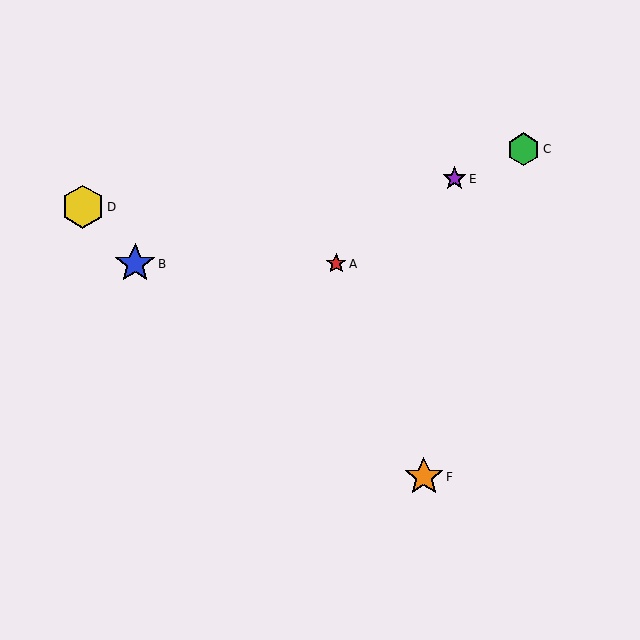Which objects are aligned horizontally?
Objects A, B are aligned horizontally.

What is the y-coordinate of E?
Object E is at y≈179.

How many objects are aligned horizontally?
2 objects (A, B) are aligned horizontally.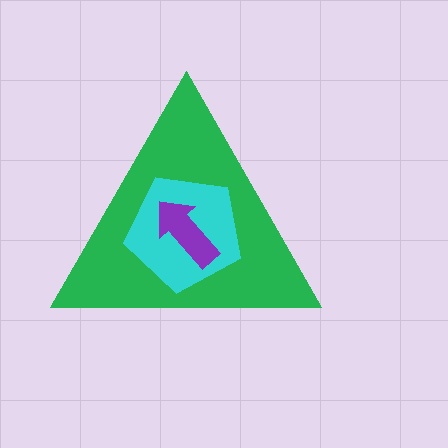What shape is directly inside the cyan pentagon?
The purple arrow.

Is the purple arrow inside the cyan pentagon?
Yes.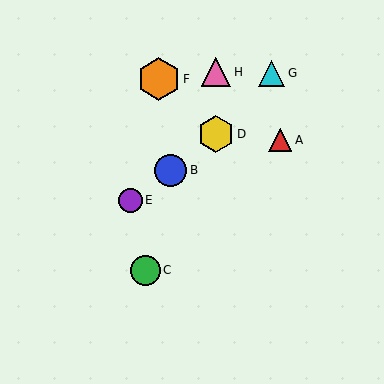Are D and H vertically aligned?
Yes, both are at x≈216.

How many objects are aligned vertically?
2 objects (D, H) are aligned vertically.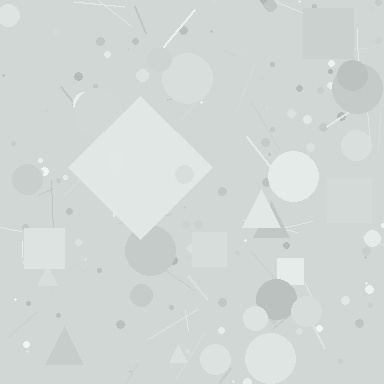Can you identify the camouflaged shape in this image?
The camouflaged shape is a diamond.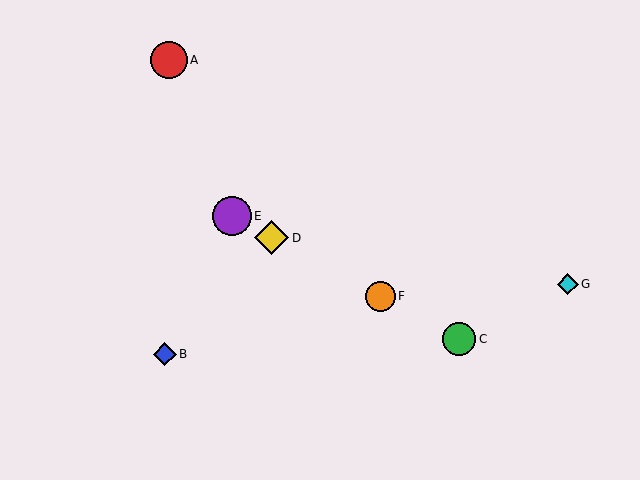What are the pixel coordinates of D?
Object D is at (272, 238).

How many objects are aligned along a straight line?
4 objects (C, D, E, F) are aligned along a straight line.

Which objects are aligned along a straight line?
Objects C, D, E, F are aligned along a straight line.